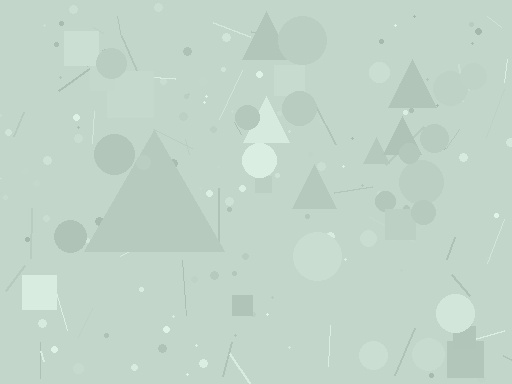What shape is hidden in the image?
A triangle is hidden in the image.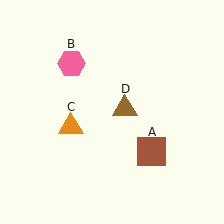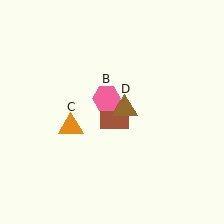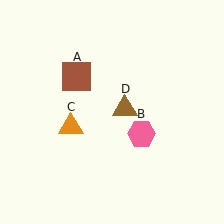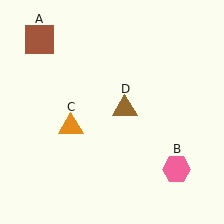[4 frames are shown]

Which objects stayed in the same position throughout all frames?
Orange triangle (object C) and brown triangle (object D) remained stationary.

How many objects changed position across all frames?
2 objects changed position: brown square (object A), pink hexagon (object B).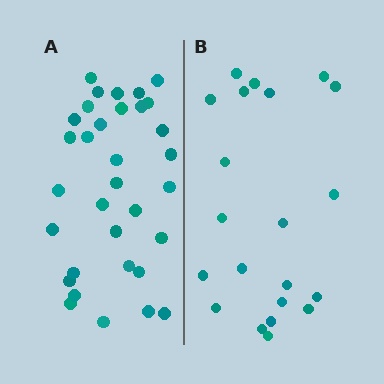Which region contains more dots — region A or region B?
Region A (the left region) has more dots.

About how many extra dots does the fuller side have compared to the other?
Region A has roughly 12 or so more dots than region B.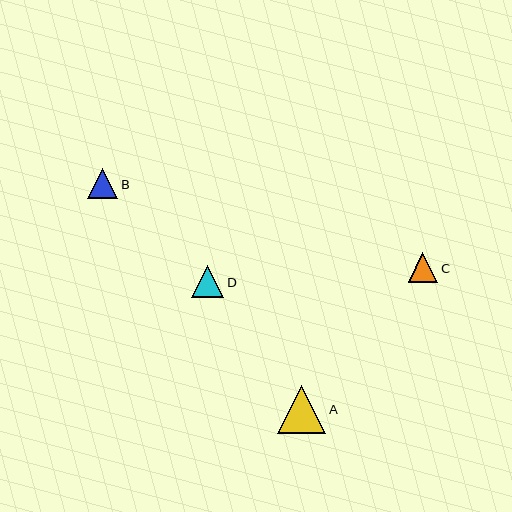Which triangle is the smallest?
Triangle C is the smallest with a size of approximately 29 pixels.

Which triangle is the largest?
Triangle A is the largest with a size of approximately 49 pixels.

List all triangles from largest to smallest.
From largest to smallest: A, D, B, C.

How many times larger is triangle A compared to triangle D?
Triangle A is approximately 1.5 times the size of triangle D.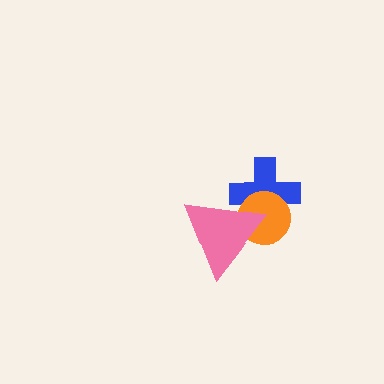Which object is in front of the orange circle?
The pink triangle is in front of the orange circle.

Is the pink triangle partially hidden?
No, no other shape covers it.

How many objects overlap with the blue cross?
2 objects overlap with the blue cross.